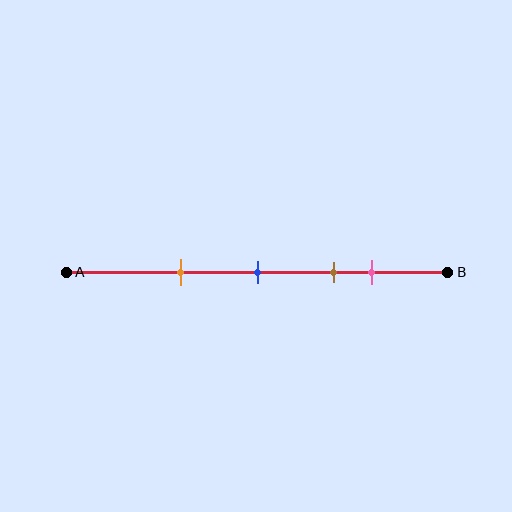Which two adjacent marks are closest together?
The brown and pink marks are the closest adjacent pair.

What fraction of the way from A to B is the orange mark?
The orange mark is approximately 30% (0.3) of the way from A to B.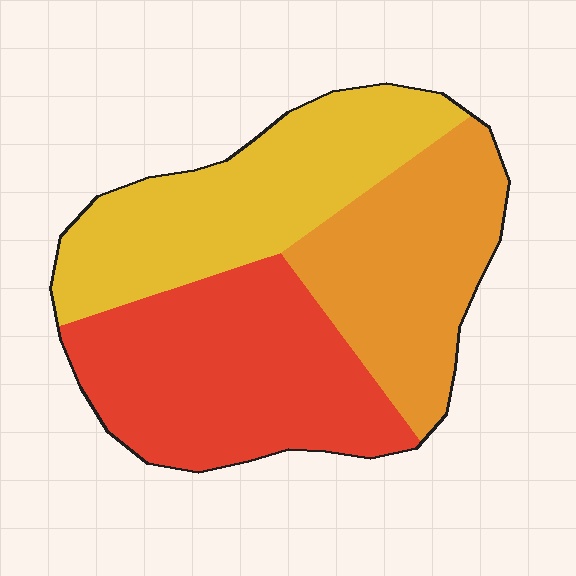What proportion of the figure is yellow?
Yellow takes up between a sixth and a third of the figure.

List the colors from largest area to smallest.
From largest to smallest: red, yellow, orange.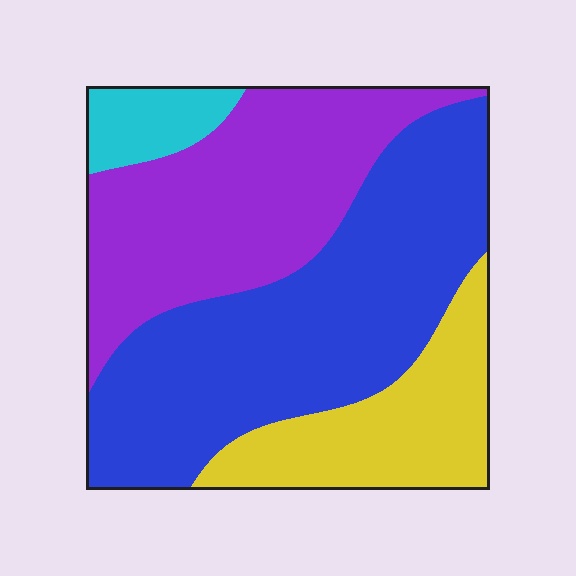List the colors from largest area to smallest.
From largest to smallest: blue, purple, yellow, cyan.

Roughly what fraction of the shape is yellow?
Yellow covers about 20% of the shape.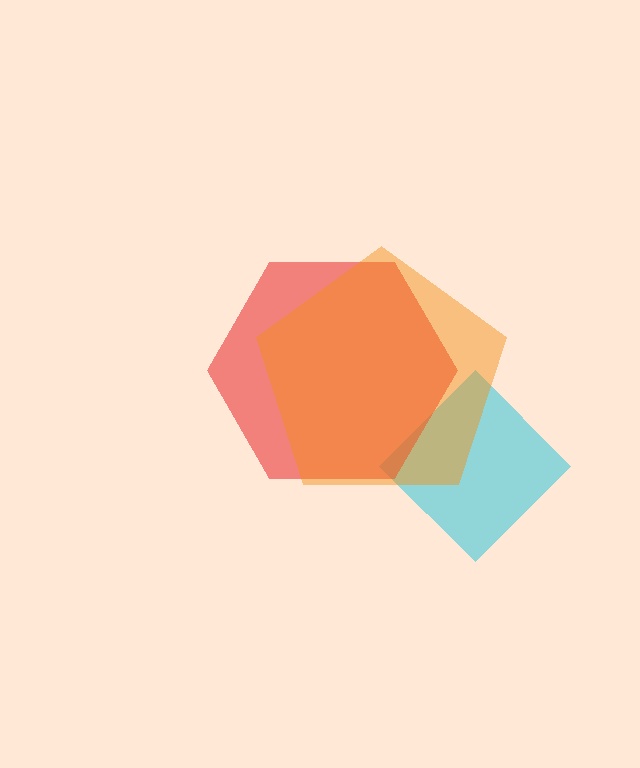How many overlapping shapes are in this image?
There are 3 overlapping shapes in the image.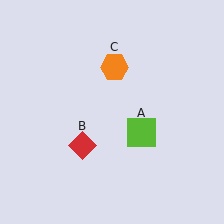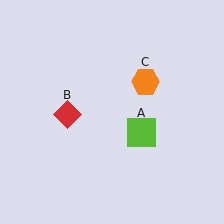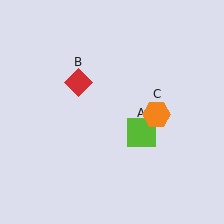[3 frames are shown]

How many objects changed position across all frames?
2 objects changed position: red diamond (object B), orange hexagon (object C).